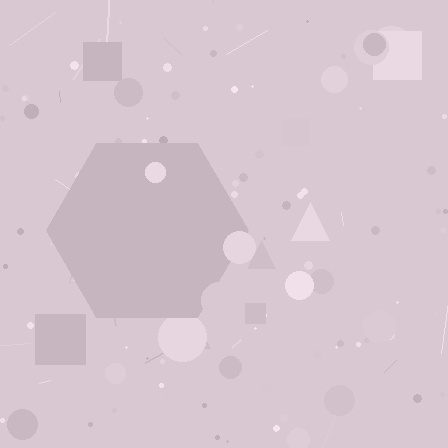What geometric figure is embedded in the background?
A hexagon is embedded in the background.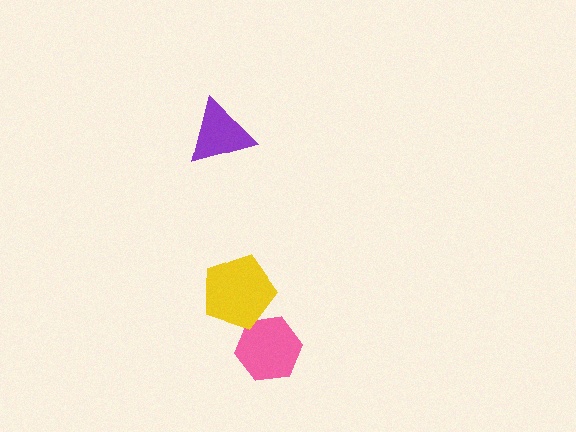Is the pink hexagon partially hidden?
Yes, it is partially covered by another shape.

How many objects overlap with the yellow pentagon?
1 object overlaps with the yellow pentagon.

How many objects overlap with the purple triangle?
0 objects overlap with the purple triangle.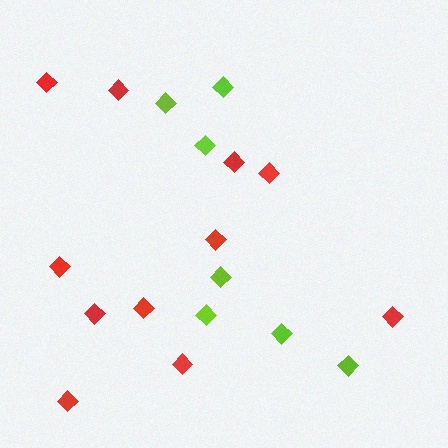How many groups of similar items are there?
There are 2 groups: one group of red diamonds (11) and one group of lime diamonds (7).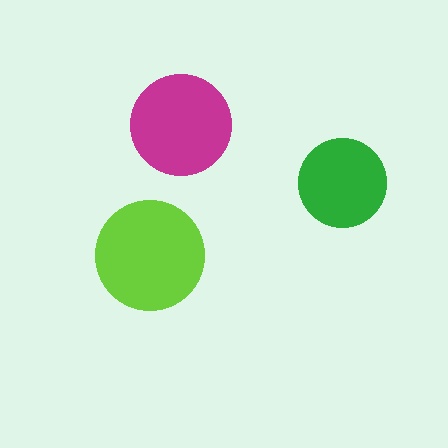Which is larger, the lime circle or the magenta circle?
The lime one.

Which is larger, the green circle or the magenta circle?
The magenta one.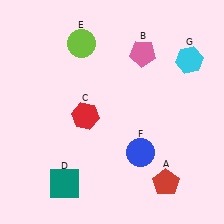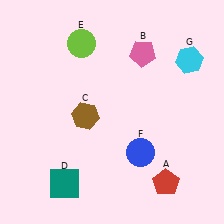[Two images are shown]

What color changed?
The hexagon (C) changed from red in Image 1 to brown in Image 2.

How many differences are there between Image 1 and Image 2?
There is 1 difference between the two images.